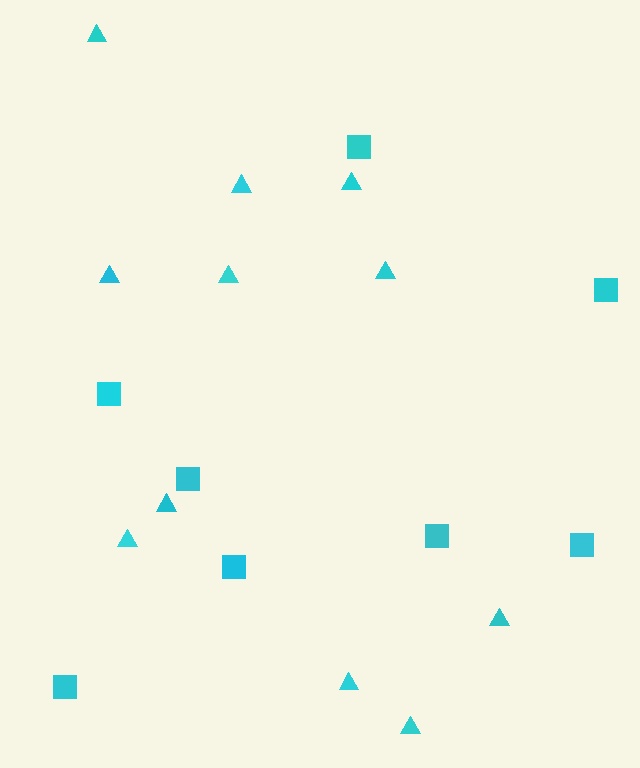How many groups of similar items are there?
There are 2 groups: one group of squares (8) and one group of triangles (11).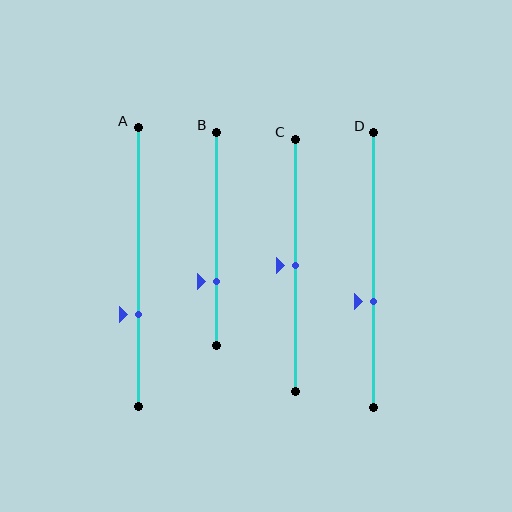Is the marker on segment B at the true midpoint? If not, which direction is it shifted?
No, the marker on segment B is shifted downward by about 20% of the segment length.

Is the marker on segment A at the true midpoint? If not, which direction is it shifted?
No, the marker on segment A is shifted downward by about 17% of the segment length.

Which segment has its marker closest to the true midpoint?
Segment C has its marker closest to the true midpoint.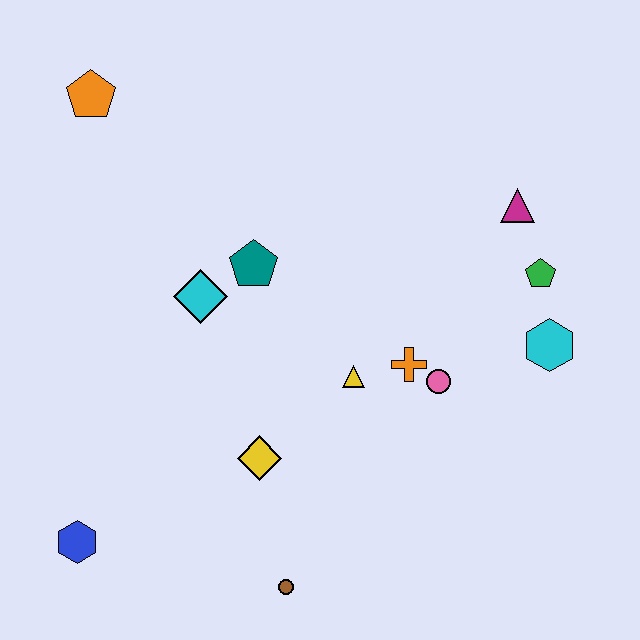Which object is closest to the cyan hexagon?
The green pentagon is closest to the cyan hexagon.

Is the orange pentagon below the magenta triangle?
No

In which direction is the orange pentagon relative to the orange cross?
The orange pentagon is to the left of the orange cross.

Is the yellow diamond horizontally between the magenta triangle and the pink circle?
No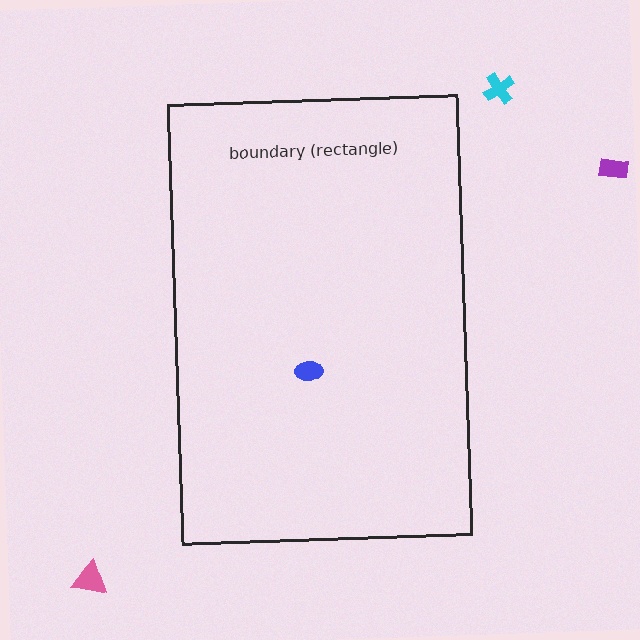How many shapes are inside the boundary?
1 inside, 3 outside.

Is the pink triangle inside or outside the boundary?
Outside.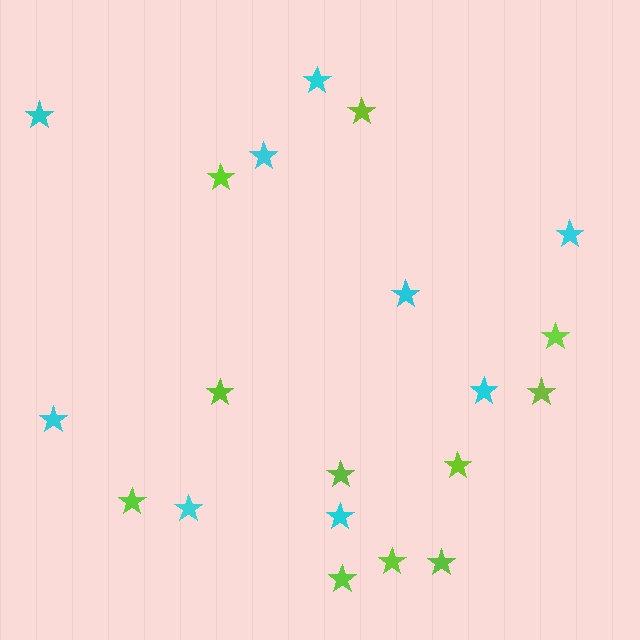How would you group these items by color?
There are 2 groups: one group of cyan stars (9) and one group of lime stars (11).